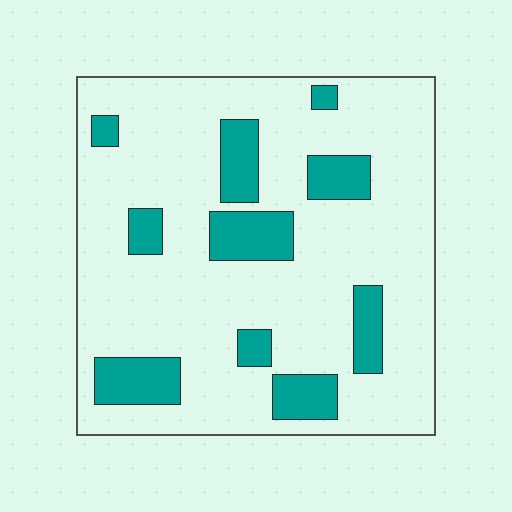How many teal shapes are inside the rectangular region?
10.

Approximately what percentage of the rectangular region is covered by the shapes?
Approximately 20%.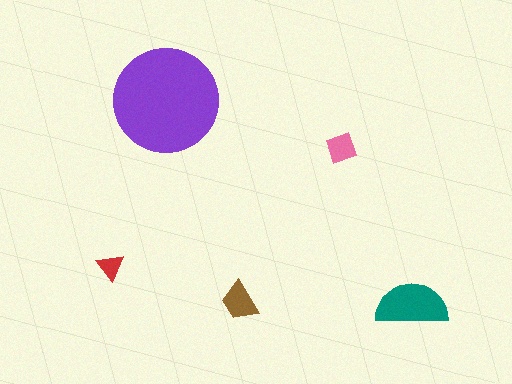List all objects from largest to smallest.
The purple circle, the teal semicircle, the brown trapezoid, the pink diamond, the red triangle.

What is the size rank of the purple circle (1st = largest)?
1st.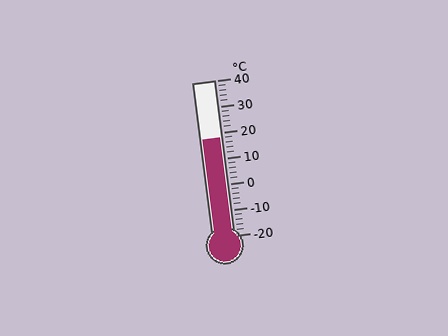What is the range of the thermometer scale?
The thermometer scale ranges from -20°C to 40°C.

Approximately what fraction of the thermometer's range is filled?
The thermometer is filled to approximately 65% of its range.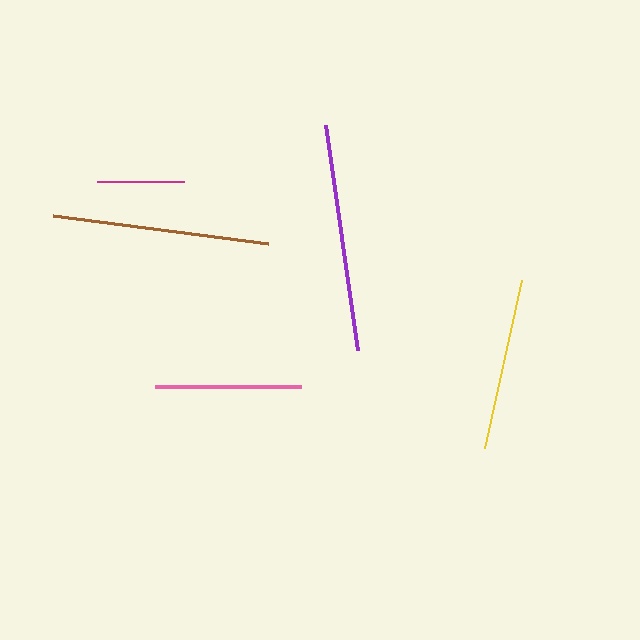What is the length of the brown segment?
The brown segment is approximately 216 pixels long.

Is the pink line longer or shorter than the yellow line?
The yellow line is longer than the pink line.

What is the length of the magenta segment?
The magenta segment is approximately 87 pixels long.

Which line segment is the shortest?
The magenta line is the shortest at approximately 87 pixels.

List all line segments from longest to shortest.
From longest to shortest: purple, brown, yellow, pink, magenta.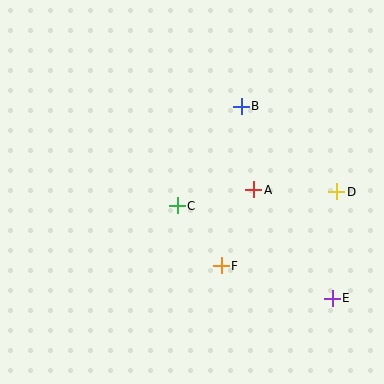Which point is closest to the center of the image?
Point C at (177, 206) is closest to the center.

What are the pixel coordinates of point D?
Point D is at (337, 192).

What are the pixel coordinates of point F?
Point F is at (221, 266).